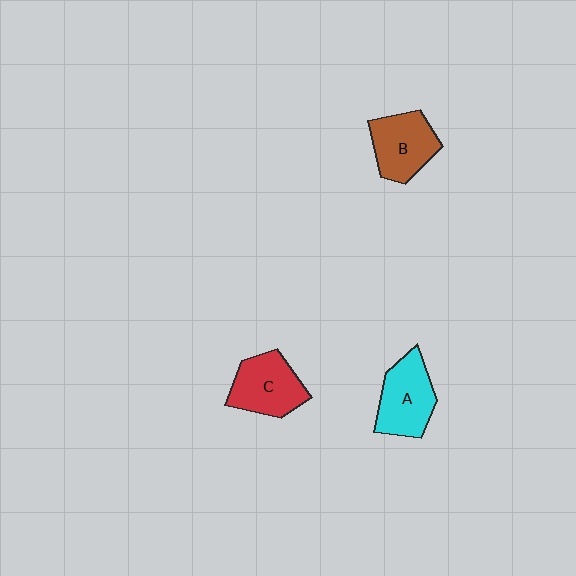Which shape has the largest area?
Shape A (cyan).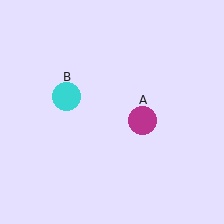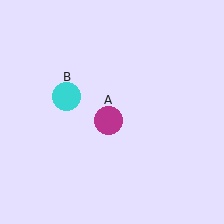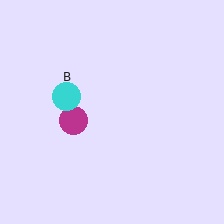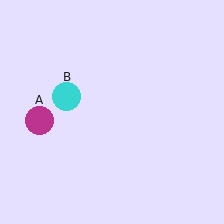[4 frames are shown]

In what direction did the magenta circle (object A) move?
The magenta circle (object A) moved left.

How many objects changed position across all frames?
1 object changed position: magenta circle (object A).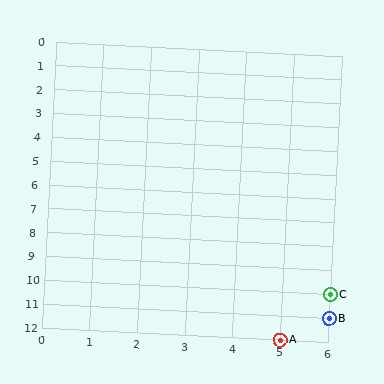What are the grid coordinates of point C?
Point C is at grid coordinates (6, 10).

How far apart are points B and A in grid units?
Points B and A are 1 column and 1 row apart (about 1.4 grid units diagonally).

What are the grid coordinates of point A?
Point A is at grid coordinates (5, 12).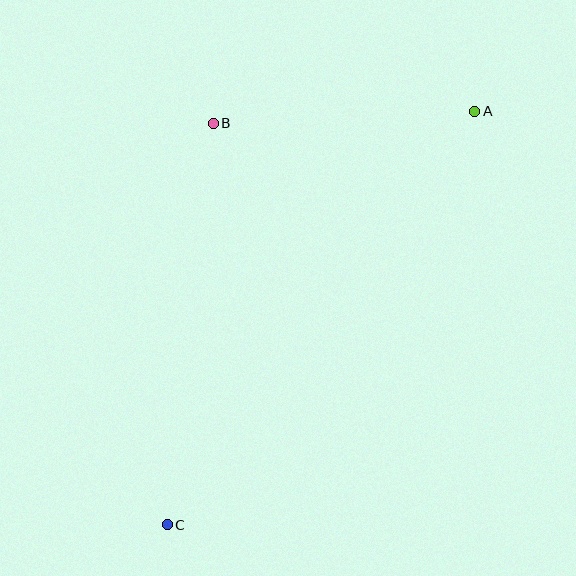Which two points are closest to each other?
Points A and B are closest to each other.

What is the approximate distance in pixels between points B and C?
The distance between B and C is approximately 404 pixels.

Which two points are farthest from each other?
Points A and C are farthest from each other.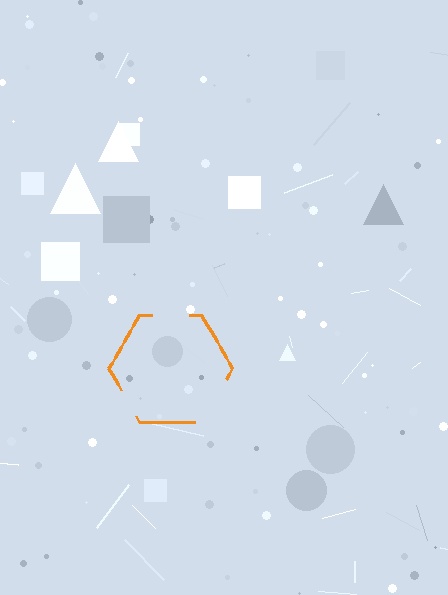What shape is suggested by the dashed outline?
The dashed outline suggests a hexagon.